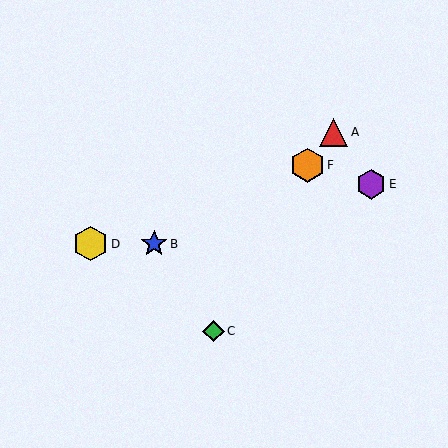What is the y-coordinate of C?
Object C is at y≈331.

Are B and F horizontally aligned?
No, B is at y≈244 and F is at y≈165.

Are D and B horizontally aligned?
Yes, both are at y≈244.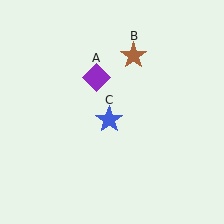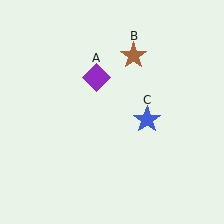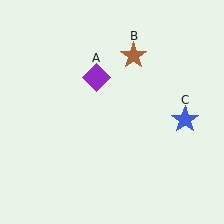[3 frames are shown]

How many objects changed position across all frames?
1 object changed position: blue star (object C).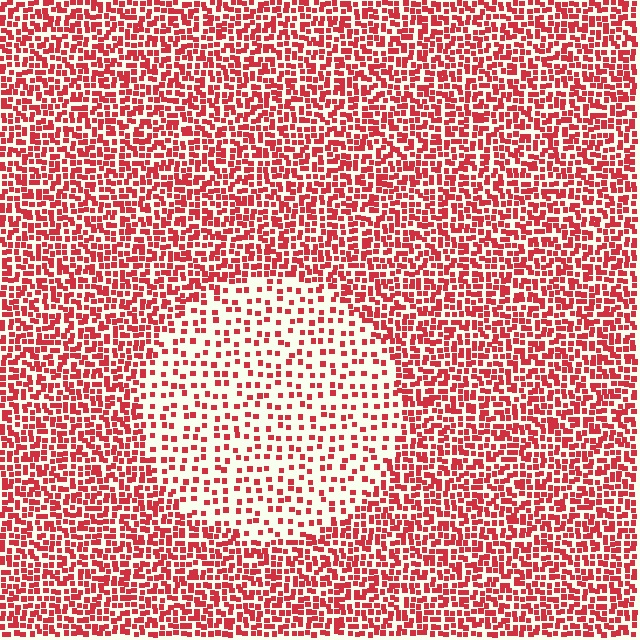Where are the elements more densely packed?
The elements are more densely packed outside the circle boundary.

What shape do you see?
I see a circle.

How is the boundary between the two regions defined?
The boundary is defined by a change in element density (approximately 2.3x ratio). All elements are the same color, size, and shape.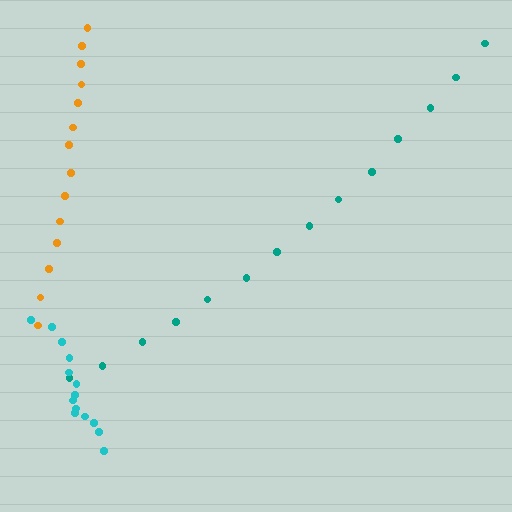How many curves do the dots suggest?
There are 3 distinct paths.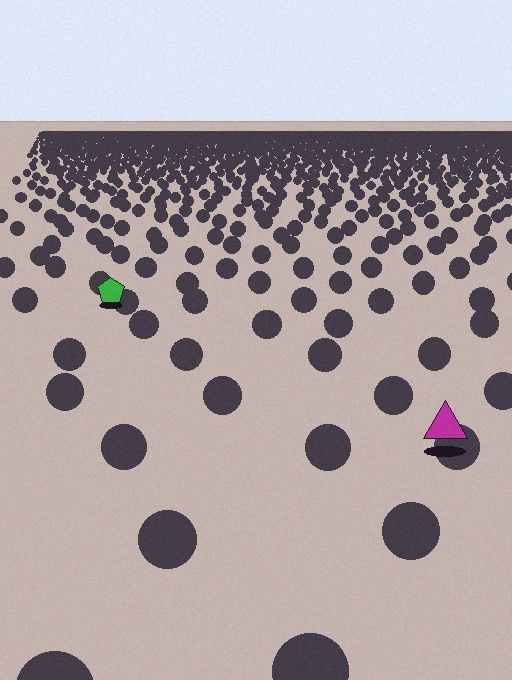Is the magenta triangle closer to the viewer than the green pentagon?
Yes. The magenta triangle is closer — you can tell from the texture gradient: the ground texture is coarser near it.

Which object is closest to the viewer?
The magenta triangle is closest. The texture marks near it are larger and more spread out.